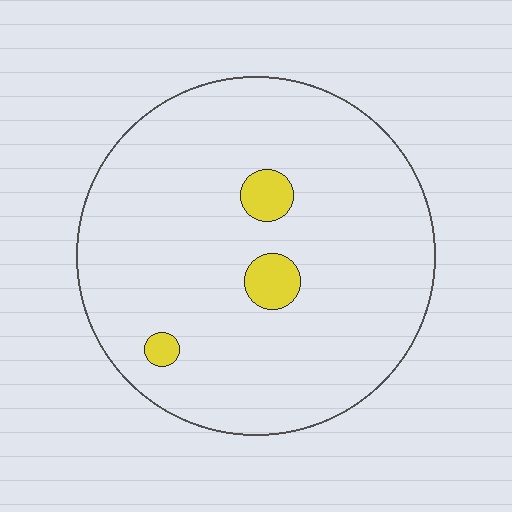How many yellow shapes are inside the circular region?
3.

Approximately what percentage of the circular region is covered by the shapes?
Approximately 5%.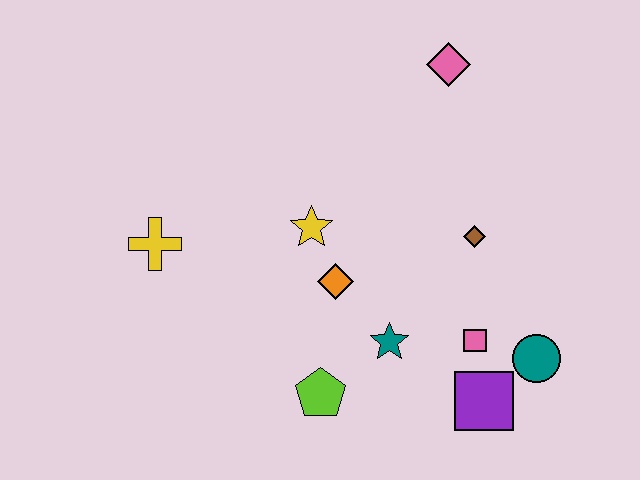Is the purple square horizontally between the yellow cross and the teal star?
No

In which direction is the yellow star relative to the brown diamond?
The yellow star is to the left of the brown diamond.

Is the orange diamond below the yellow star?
Yes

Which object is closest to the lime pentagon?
The teal star is closest to the lime pentagon.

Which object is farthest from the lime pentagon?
The pink diamond is farthest from the lime pentagon.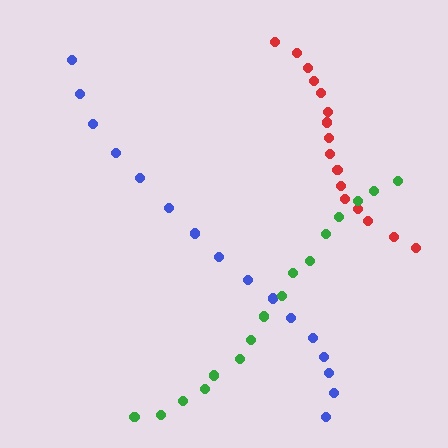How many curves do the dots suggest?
There are 3 distinct paths.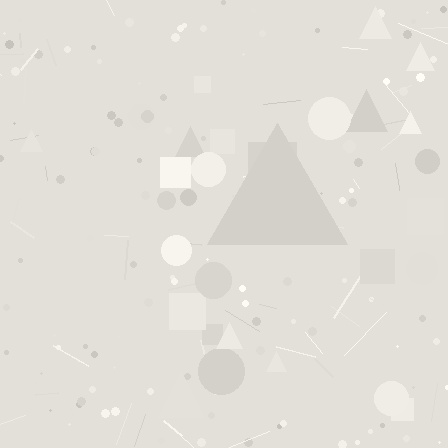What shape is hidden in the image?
A triangle is hidden in the image.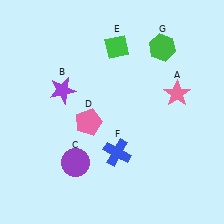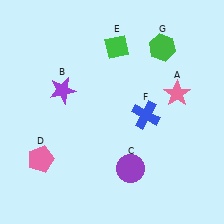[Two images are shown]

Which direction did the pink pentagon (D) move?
The pink pentagon (D) moved left.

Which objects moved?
The objects that moved are: the purple circle (C), the pink pentagon (D), the blue cross (F).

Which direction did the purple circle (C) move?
The purple circle (C) moved right.